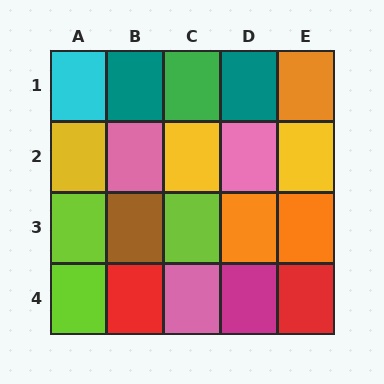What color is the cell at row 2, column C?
Yellow.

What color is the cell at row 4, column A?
Lime.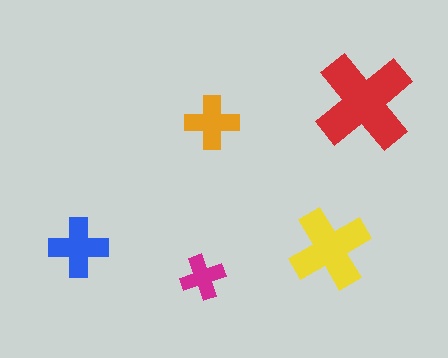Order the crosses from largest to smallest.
the red one, the yellow one, the blue one, the orange one, the magenta one.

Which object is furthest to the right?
The red cross is rightmost.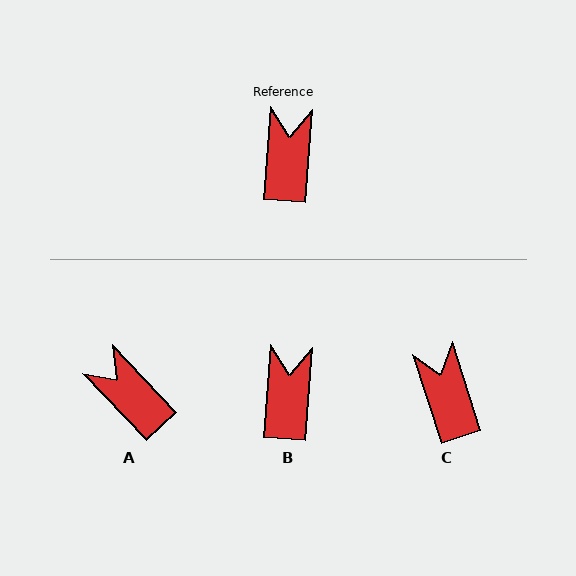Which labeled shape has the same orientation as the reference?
B.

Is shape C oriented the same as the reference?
No, it is off by about 22 degrees.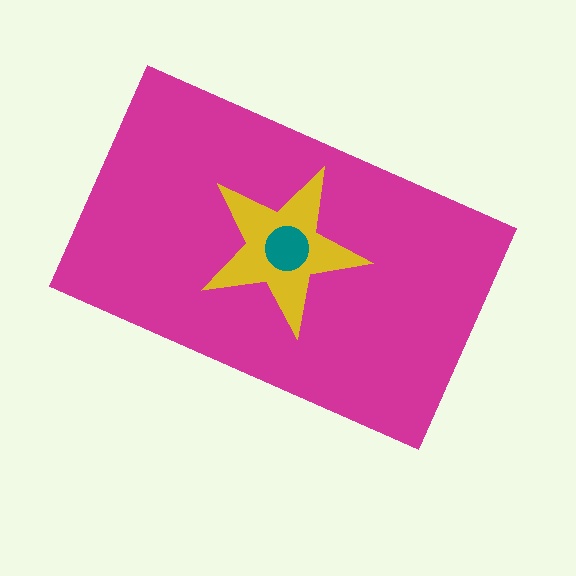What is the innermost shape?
The teal circle.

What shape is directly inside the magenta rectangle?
The yellow star.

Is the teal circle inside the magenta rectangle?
Yes.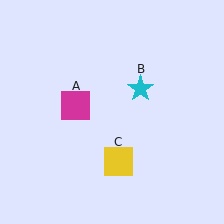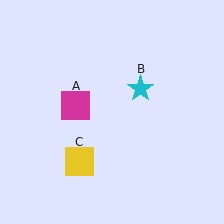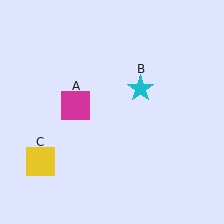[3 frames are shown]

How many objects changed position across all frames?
1 object changed position: yellow square (object C).